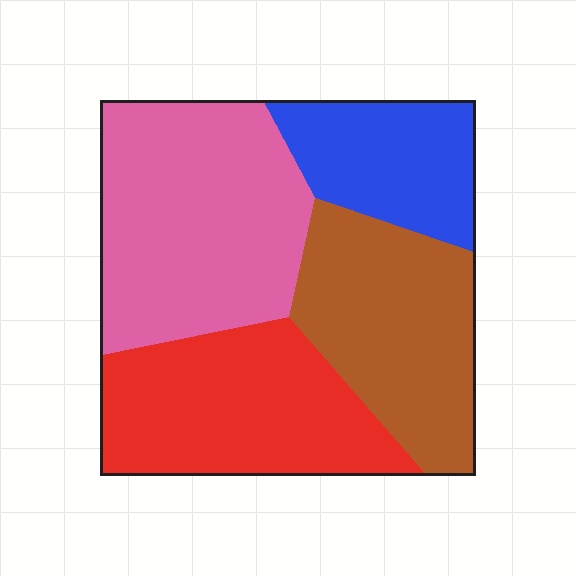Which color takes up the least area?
Blue, at roughly 15%.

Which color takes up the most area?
Pink, at roughly 35%.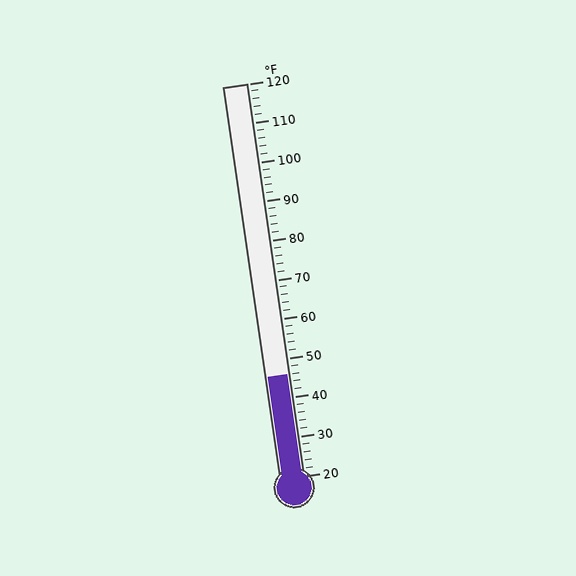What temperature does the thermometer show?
The thermometer shows approximately 46°F.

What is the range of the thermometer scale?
The thermometer scale ranges from 20°F to 120°F.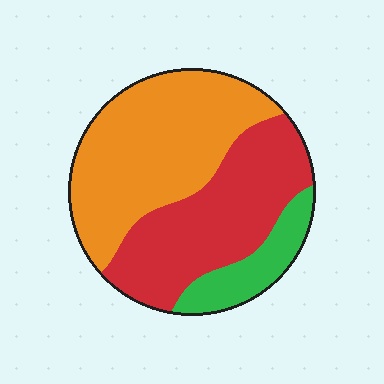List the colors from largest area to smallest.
From largest to smallest: orange, red, green.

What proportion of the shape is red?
Red takes up about two fifths (2/5) of the shape.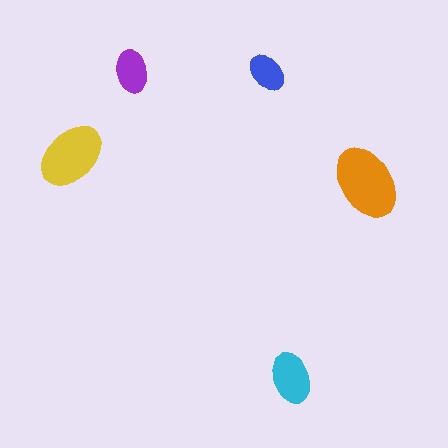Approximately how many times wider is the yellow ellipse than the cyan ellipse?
About 1.5 times wider.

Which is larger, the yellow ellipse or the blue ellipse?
The yellow one.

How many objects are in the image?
There are 5 objects in the image.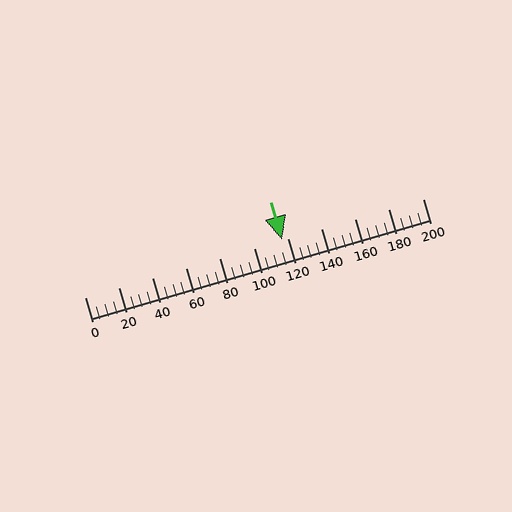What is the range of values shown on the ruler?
The ruler shows values from 0 to 200.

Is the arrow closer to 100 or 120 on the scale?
The arrow is closer to 120.